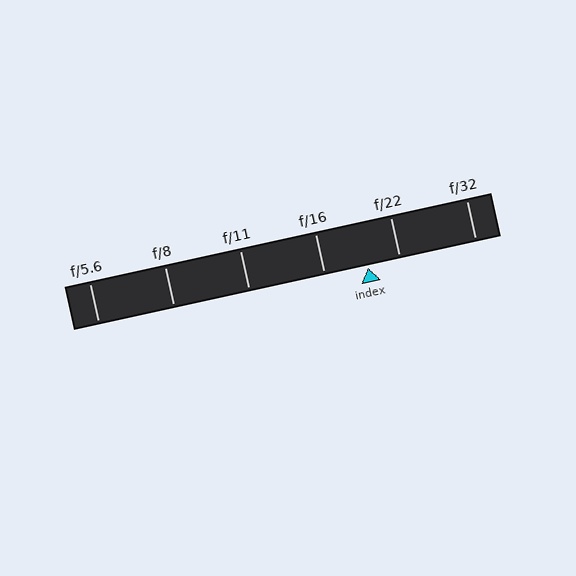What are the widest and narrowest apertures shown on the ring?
The widest aperture shown is f/5.6 and the narrowest is f/32.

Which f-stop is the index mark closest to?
The index mark is closest to f/22.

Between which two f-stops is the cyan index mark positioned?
The index mark is between f/16 and f/22.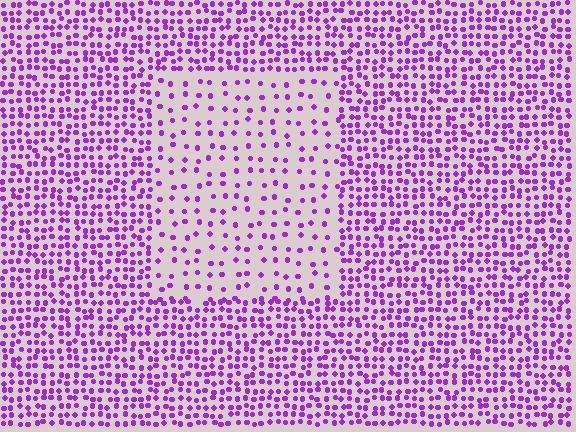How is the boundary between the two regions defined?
The boundary is defined by a change in element density (approximately 2.5x ratio). All elements are the same color, size, and shape.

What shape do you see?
I see a rectangle.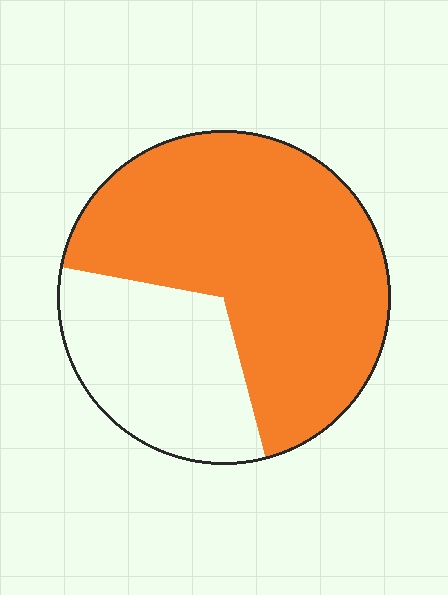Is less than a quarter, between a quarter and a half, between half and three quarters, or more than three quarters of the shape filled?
Between half and three quarters.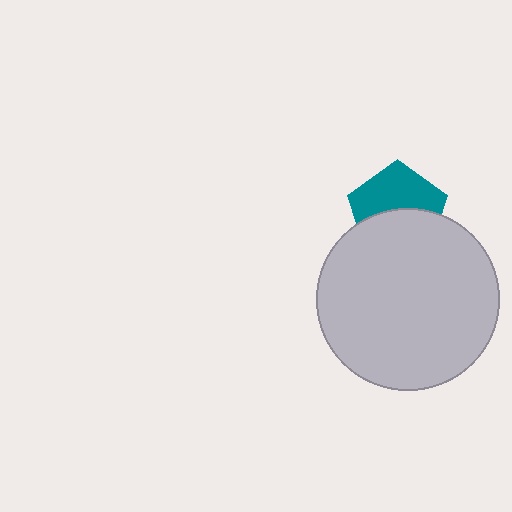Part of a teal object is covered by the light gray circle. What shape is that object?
It is a pentagon.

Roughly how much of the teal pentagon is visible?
About half of it is visible (roughly 51%).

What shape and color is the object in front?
The object in front is a light gray circle.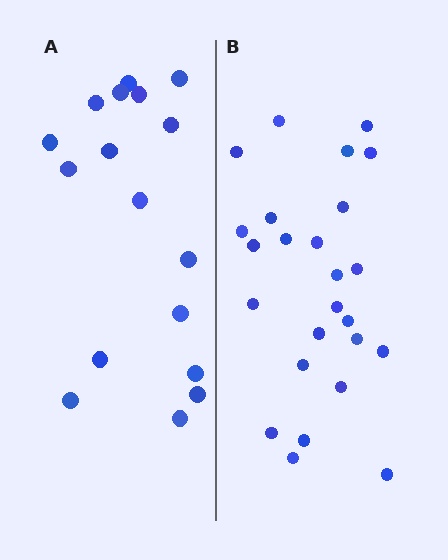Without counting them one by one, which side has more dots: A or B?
Region B (the right region) has more dots.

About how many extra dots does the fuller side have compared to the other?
Region B has roughly 8 or so more dots than region A.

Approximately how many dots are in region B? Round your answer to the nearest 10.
About 20 dots. (The exact count is 25, which rounds to 20.)